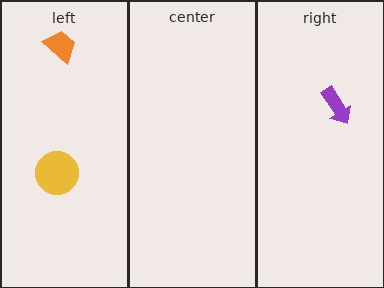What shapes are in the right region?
The purple arrow.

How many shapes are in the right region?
1.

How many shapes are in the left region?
2.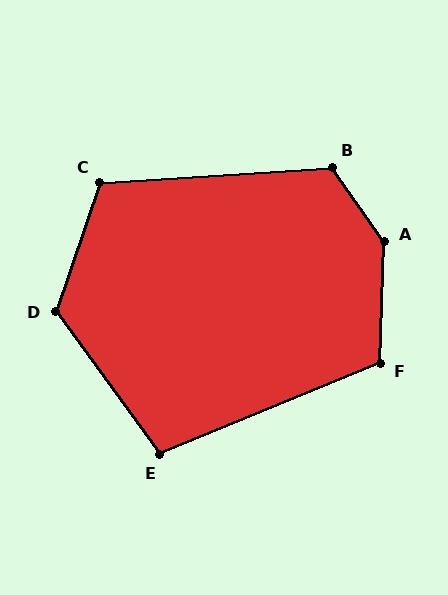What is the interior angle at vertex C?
Approximately 113 degrees (obtuse).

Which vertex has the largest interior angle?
A, at approximately 144 degrees.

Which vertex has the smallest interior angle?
E, at approximately 104 degrees.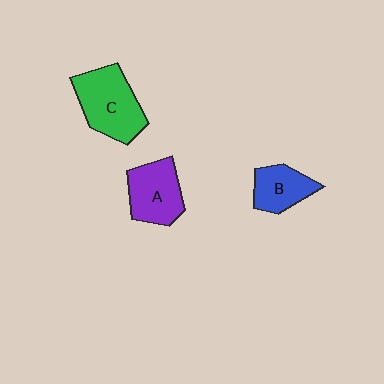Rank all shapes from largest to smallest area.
From largest to smallest: C (green), A (purple), B (blue).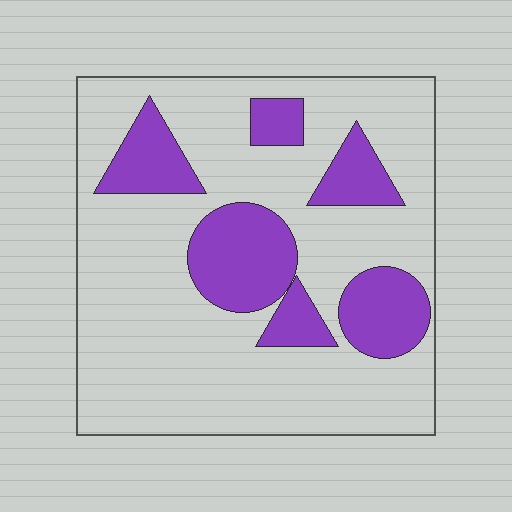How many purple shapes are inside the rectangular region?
6.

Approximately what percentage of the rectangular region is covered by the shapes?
Approximately 25%.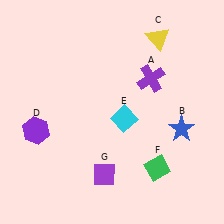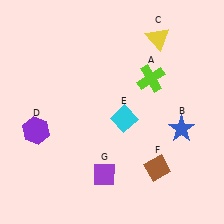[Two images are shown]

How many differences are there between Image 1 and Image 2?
There are 2 differences between the two images.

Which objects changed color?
A changed from purple to lime. F changed from green to brown.